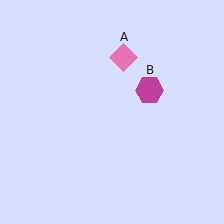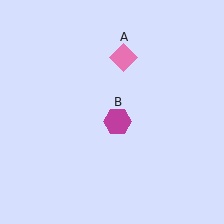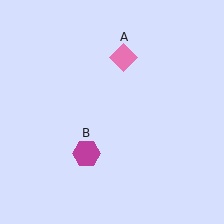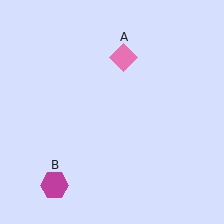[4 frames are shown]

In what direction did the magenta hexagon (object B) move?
The magenta hexagon (object B) moved down and to the left.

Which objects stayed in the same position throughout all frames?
Pink diamond (object A) remained stationary.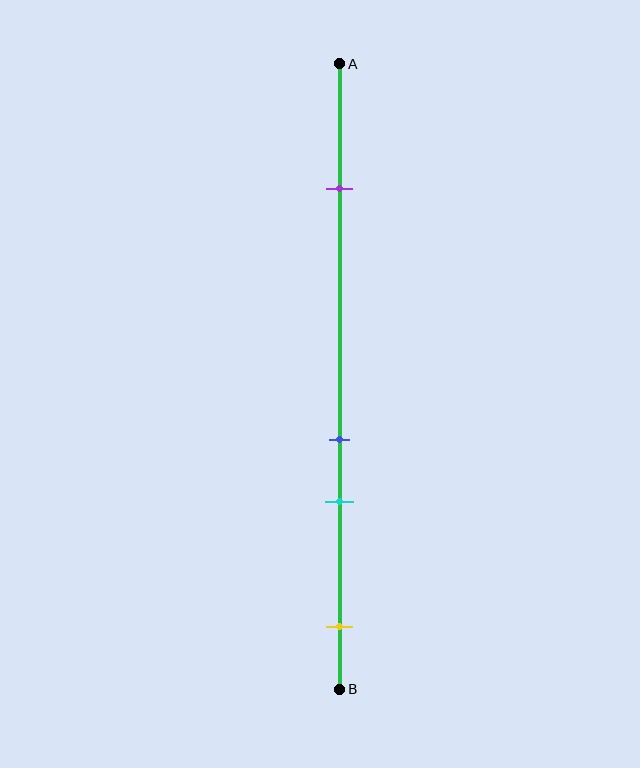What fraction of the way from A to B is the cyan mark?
The cyan mark is approximately 70% (0.7) of the way from A to B.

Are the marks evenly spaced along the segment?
No, the marks are not evenly spaced.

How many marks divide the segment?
There are 4 marks dividing the segment.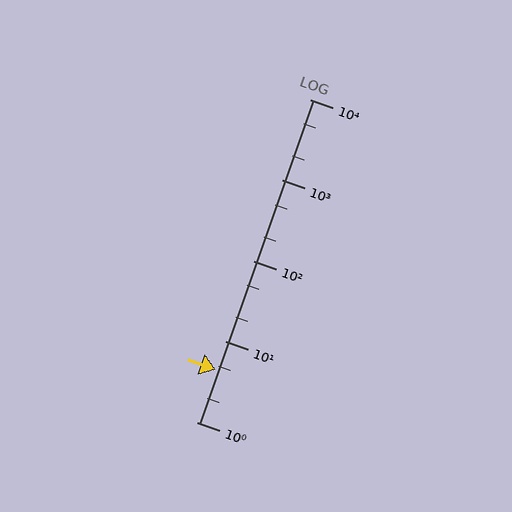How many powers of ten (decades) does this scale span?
The scale spans 4 decades, from 1 to 10000.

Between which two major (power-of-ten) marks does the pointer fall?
The pointer is between 1 and 10.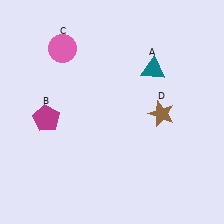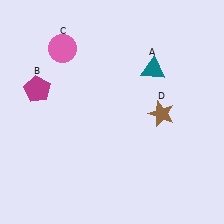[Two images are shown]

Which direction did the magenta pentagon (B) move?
The magenta pentagon (B) moved up.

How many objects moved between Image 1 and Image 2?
1 object moved between the two images.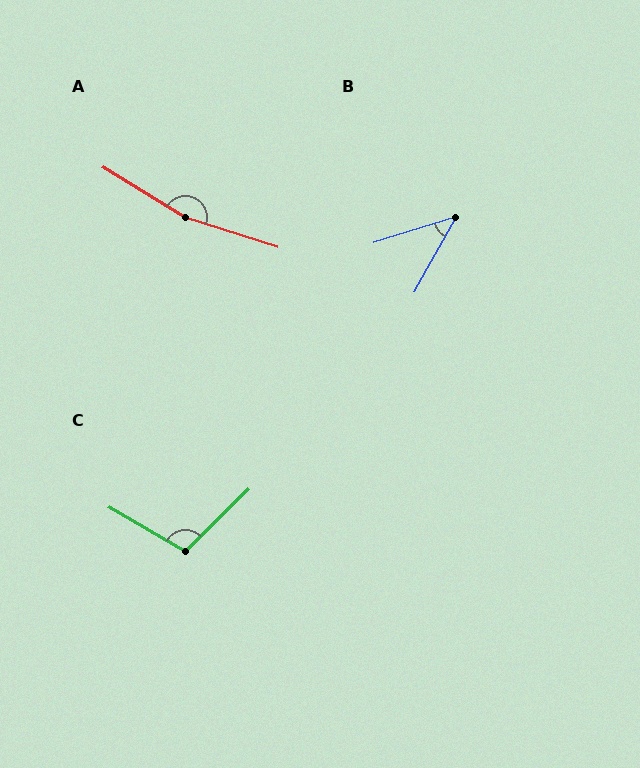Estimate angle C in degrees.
Approximately 105 degrees.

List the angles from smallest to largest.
B (43°), C (105°), A (166°).